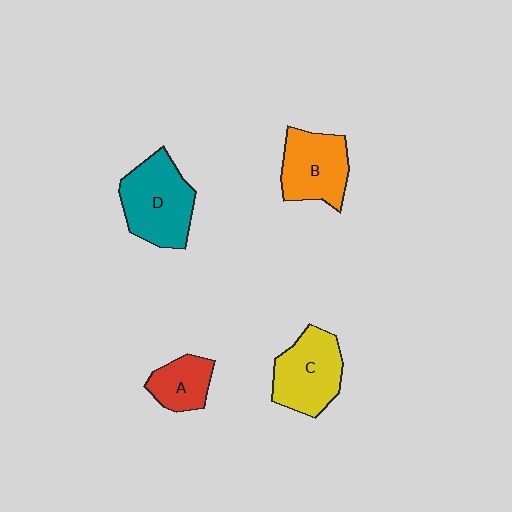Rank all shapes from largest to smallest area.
From largest to smallest: D (teal), C (yellow), B (orange), A (red).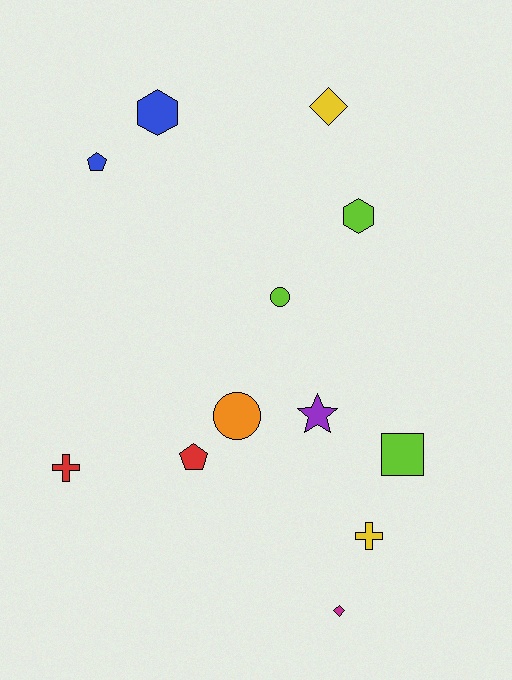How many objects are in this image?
There are 12 objects.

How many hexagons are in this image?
There are 2 hexagons.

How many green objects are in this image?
There are no green objects.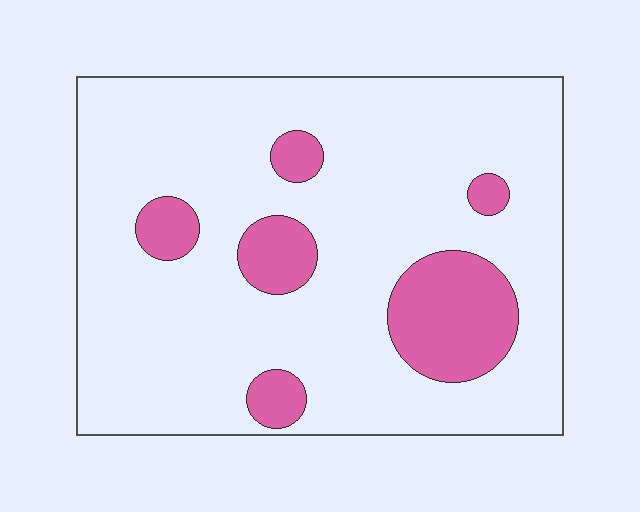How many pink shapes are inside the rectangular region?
6.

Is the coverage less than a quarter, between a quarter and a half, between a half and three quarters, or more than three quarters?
Less than a quarter.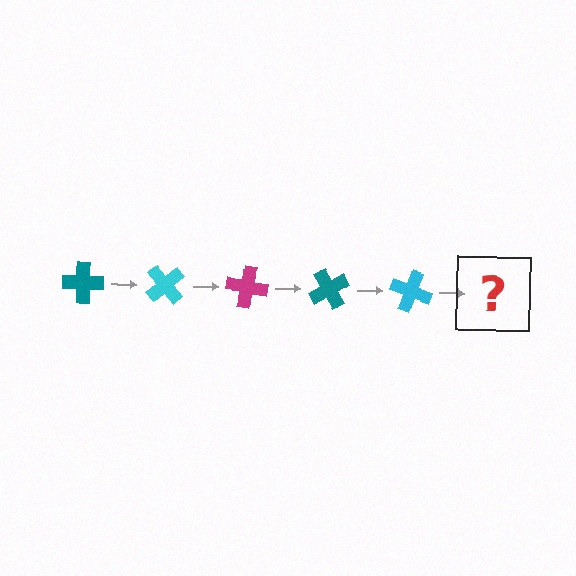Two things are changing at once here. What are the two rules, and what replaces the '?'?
The two rules are that it rotates 50 degrees each step and the color cycles through teal, cyan, and magenta. The '?' should be a magenta cross, rotated 250 degrees from the start.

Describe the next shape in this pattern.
It should be a magenta cross, rotated 250 degrees from the start.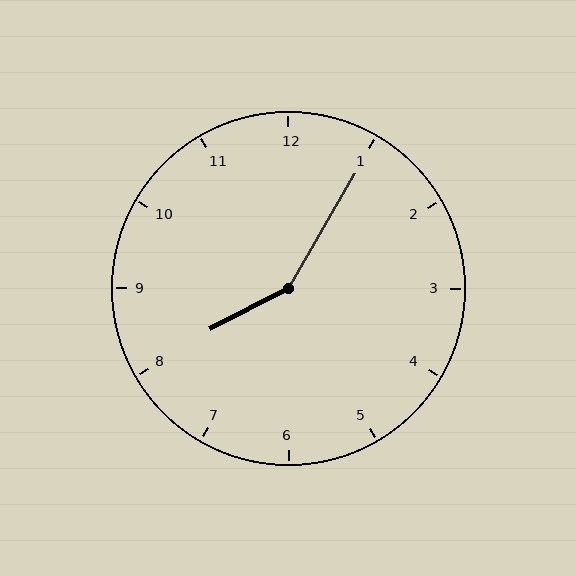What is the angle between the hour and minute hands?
Approximately 148 degrees.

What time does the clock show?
8:05.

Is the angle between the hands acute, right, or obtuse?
It is obtuse.